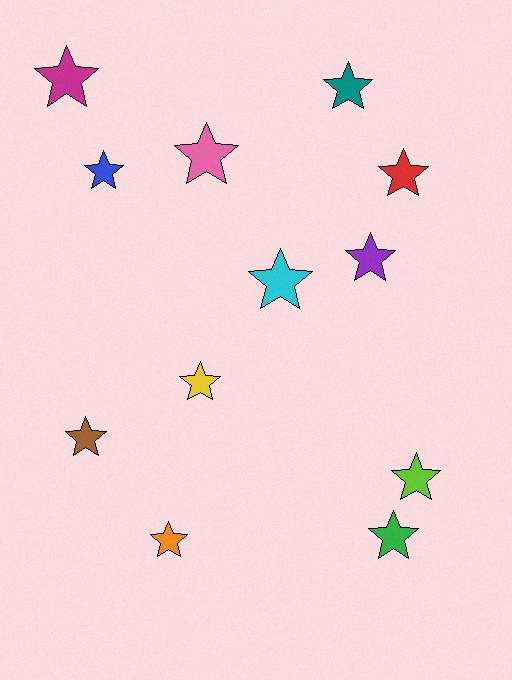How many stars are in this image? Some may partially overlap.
There are 12 stars.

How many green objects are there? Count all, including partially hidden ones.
There is 1 green object.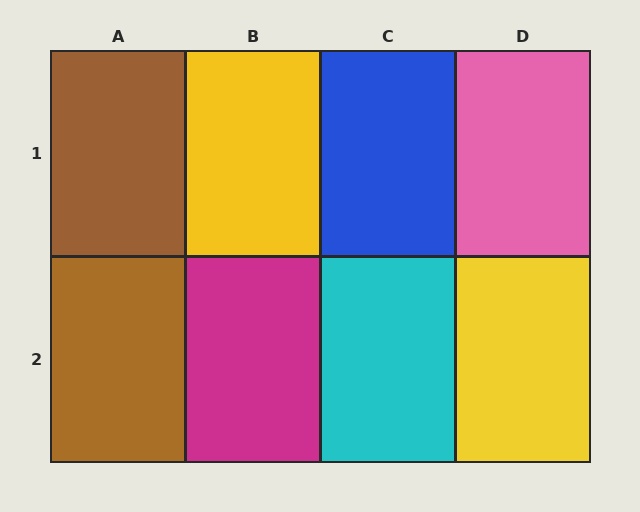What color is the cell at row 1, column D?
Pink.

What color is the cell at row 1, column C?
Blue.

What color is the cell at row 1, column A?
Brown.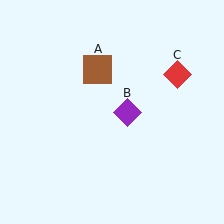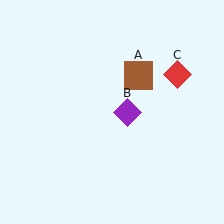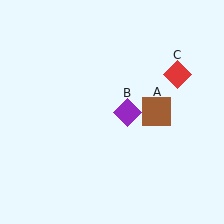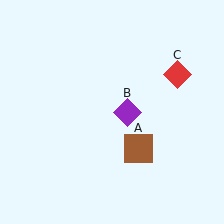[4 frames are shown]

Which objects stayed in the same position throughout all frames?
Purple diamond (object B) and red diamond (object C) remained stationary.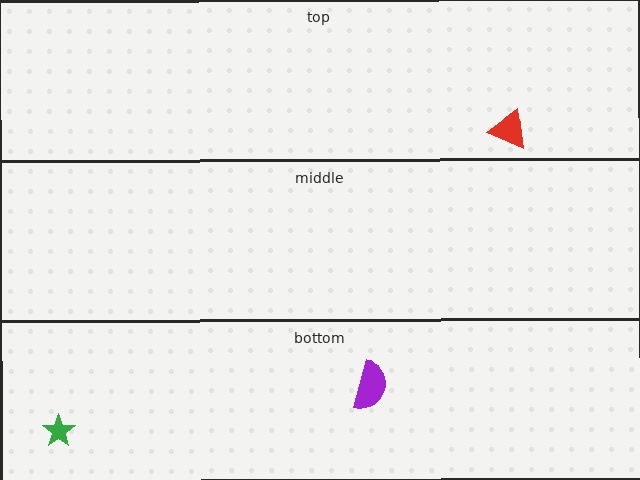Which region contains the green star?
The bottom region.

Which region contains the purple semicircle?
The bottom region.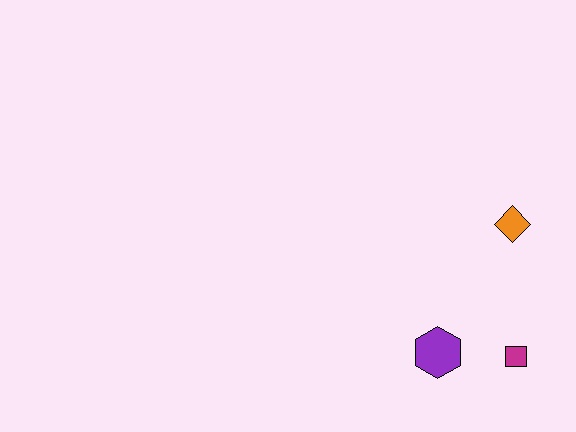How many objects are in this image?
There are 3 objects.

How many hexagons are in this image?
There is 1 hexagon.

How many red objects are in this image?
There are no red objects.